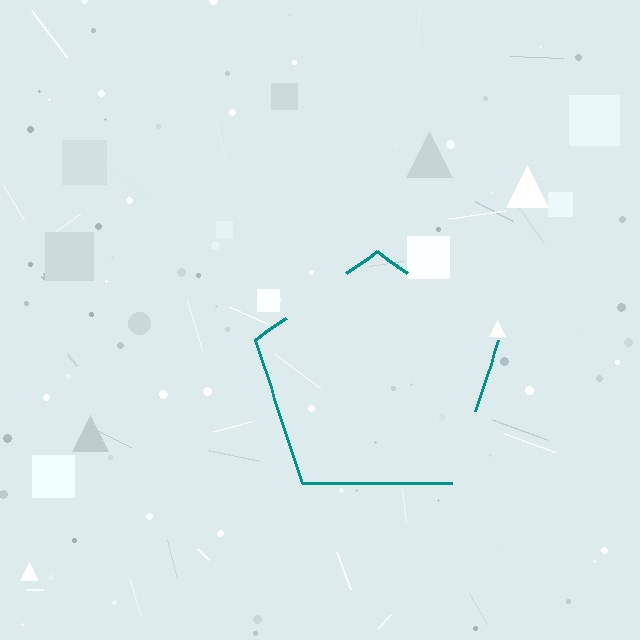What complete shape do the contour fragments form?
The contour fragments form a pentagon.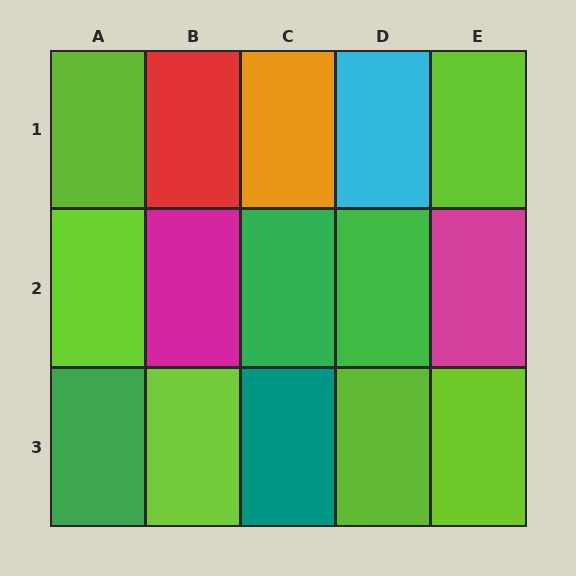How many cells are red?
1 cell is red.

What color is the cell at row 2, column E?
Magenta.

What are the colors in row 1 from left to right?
Lime, red, orange, cyan, lime.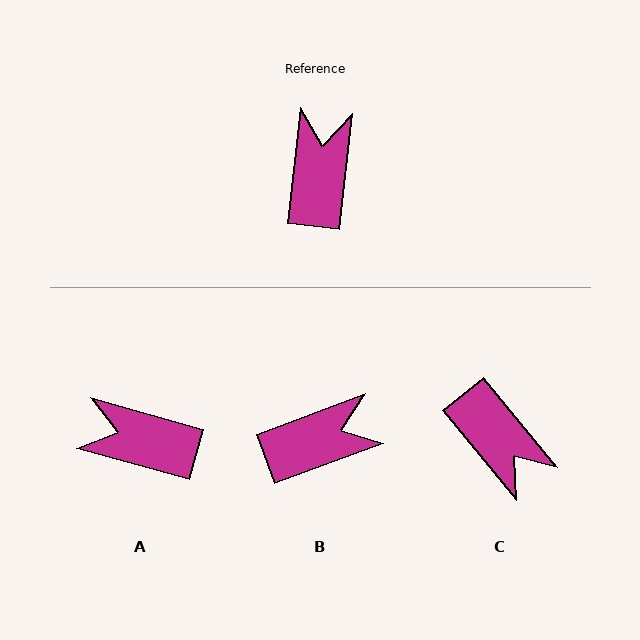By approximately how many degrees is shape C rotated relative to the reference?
Approximately 134 degrees clockwise.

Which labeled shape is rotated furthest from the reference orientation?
C, about 134 degrees away.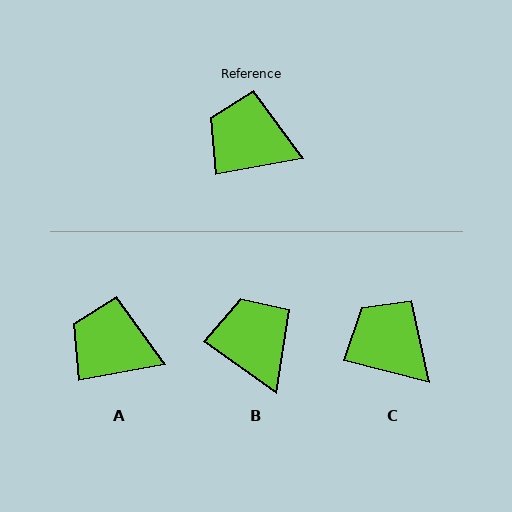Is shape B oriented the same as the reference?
No, it is off by about 45 degrees.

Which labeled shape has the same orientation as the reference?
A.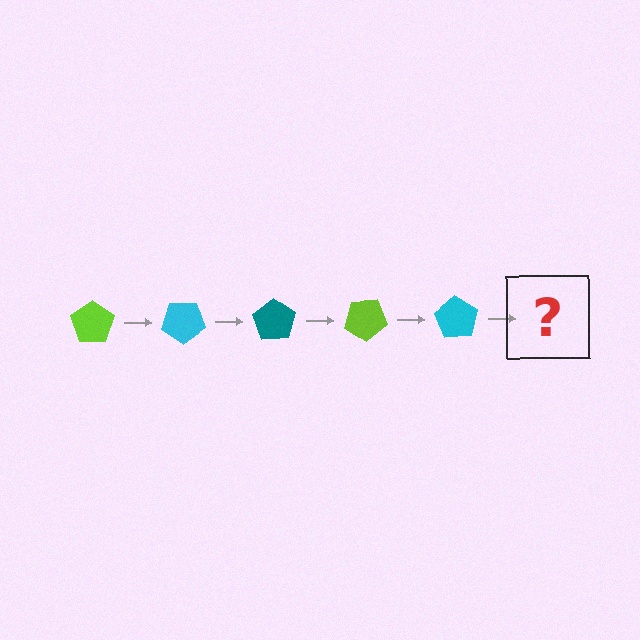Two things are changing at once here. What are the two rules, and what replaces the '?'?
The two rules are that it rotates 35 degrees each step and the color cycles through lime, cyan, and teal. The '?' should be a teal pentagon, rotated 175 degrees from the start.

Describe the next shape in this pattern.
It should be a teal pentagon, rotated 175 degrees from the start.